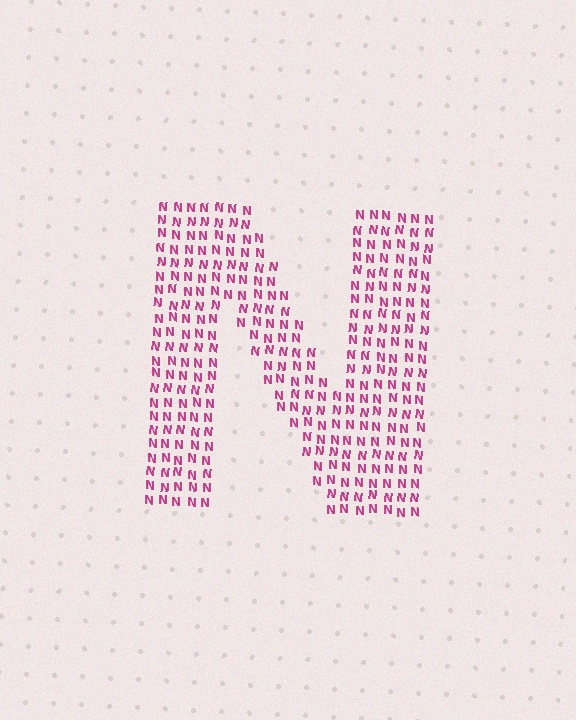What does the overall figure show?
The overall figure shows the letter N.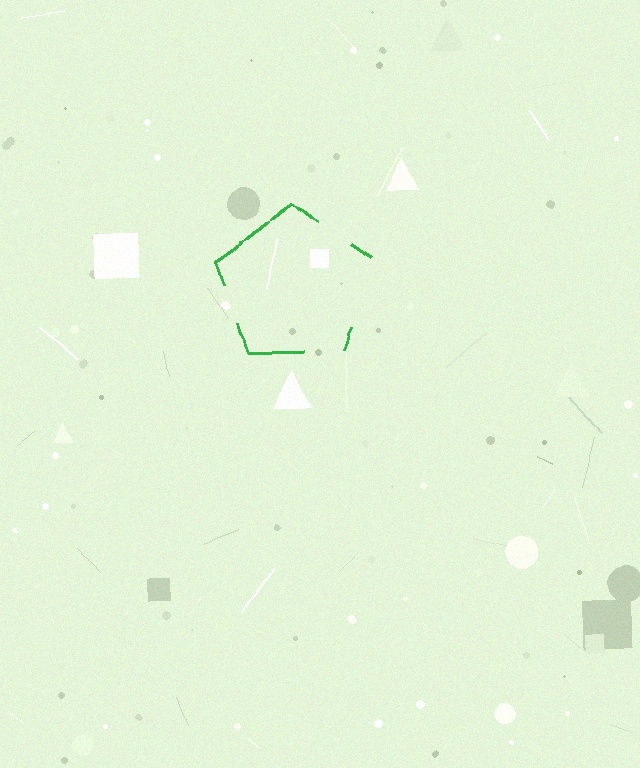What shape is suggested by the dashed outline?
The dashed outline suggests a pentagon.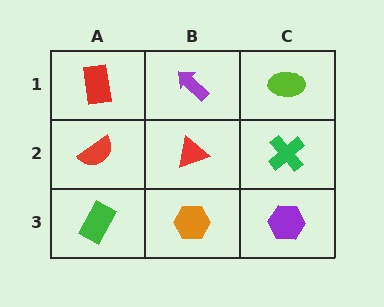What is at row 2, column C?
A green cross.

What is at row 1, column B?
A purple arrow.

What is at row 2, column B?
A red triangle.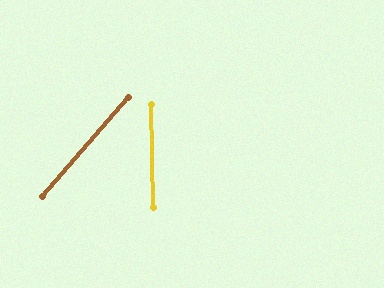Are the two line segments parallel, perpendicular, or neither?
Neither parallel nor perpendicular — they differ by about 42°.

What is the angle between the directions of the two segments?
Approximately 42 degrees.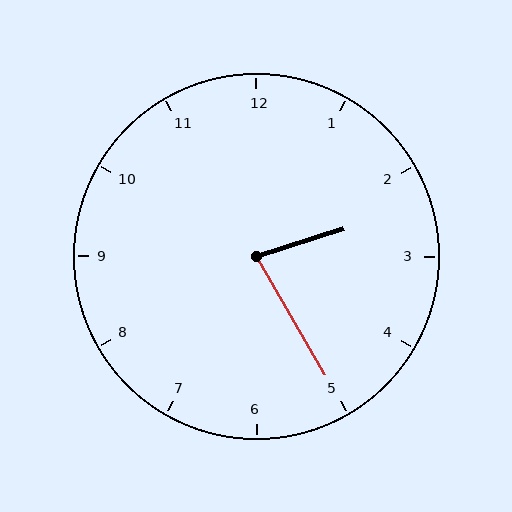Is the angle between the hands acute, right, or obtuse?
It is acute.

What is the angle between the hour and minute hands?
Approximately 78 degrees.